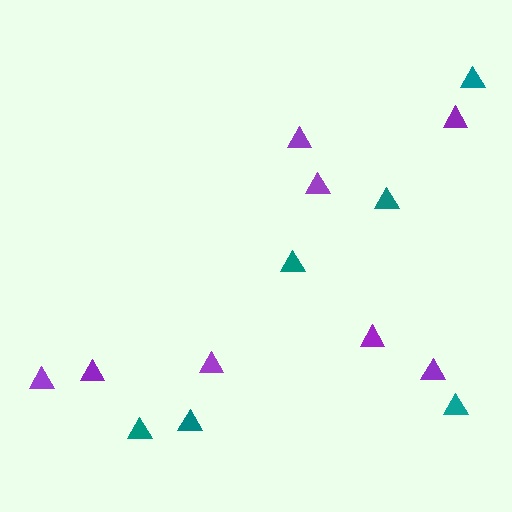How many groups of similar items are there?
There are 2 groups: one group of teal triangles (6) and one group of purple triangles (8).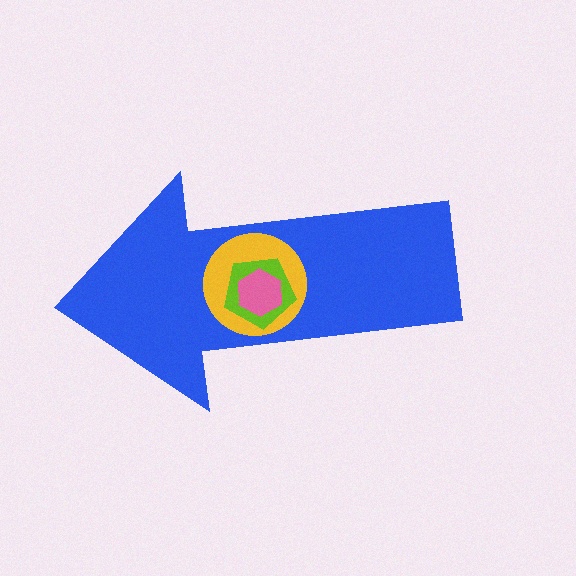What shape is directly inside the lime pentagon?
The pink hexagon.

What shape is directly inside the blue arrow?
The yellow circle.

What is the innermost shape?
The pink hexagon.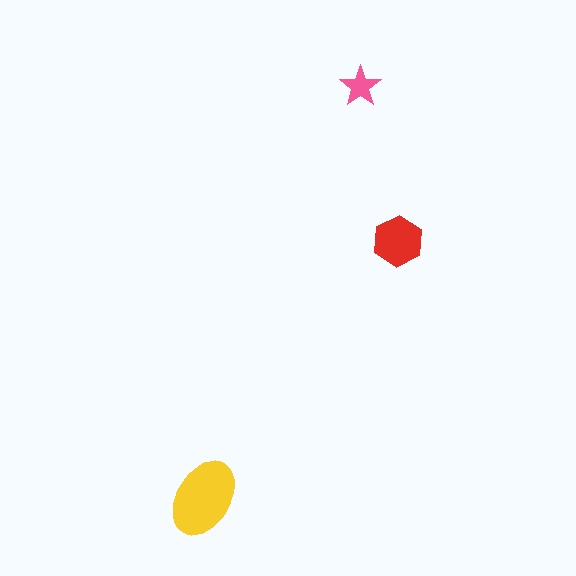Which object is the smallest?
The pink star.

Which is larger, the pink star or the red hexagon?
The red hexagon.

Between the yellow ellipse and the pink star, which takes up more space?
The yellow ellipse.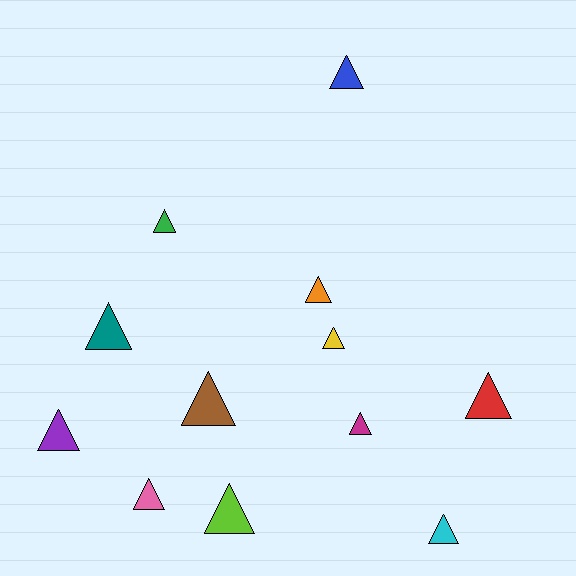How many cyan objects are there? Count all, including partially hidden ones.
There is 1 cyan object.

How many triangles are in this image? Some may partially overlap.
There are 12 triangles.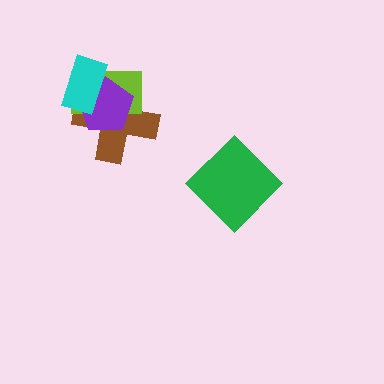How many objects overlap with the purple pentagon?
3 objects overlap with the purple pentagon.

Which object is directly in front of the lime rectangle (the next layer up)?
The purple pentagon is directly in front of the lime rectangle.